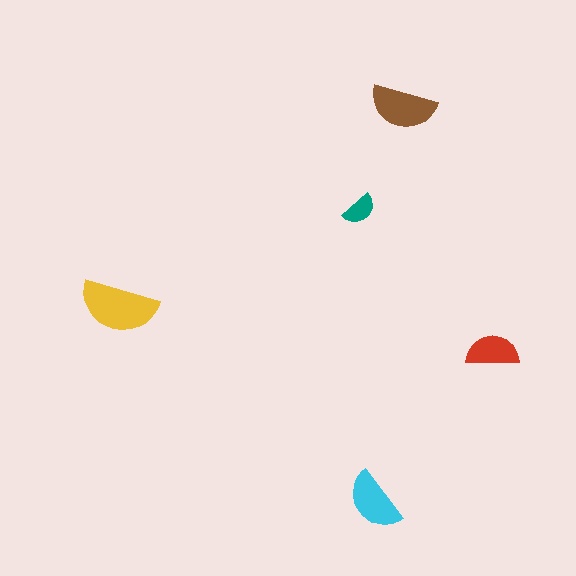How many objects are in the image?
There are 5 objects in the image.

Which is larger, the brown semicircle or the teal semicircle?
The brown one.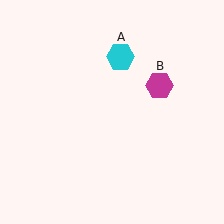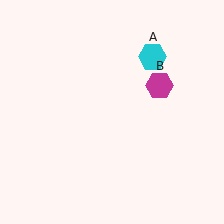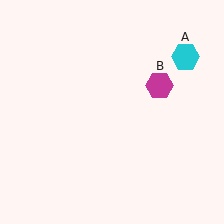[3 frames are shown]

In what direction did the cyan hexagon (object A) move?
The cyan hexagon (object A) moved right.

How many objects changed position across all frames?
1 object changed position: cyan hexagon (object A).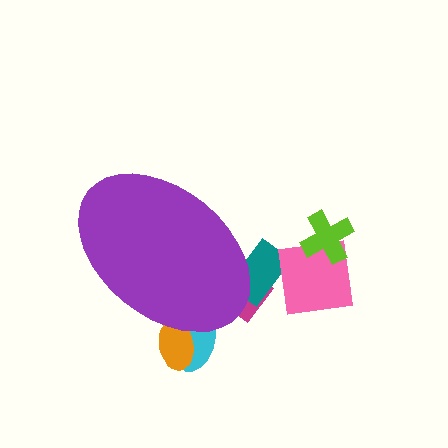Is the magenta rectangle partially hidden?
Yes, the magenta rectangle is partially hidden behind the purple ellipse.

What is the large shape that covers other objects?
A purple ellipse.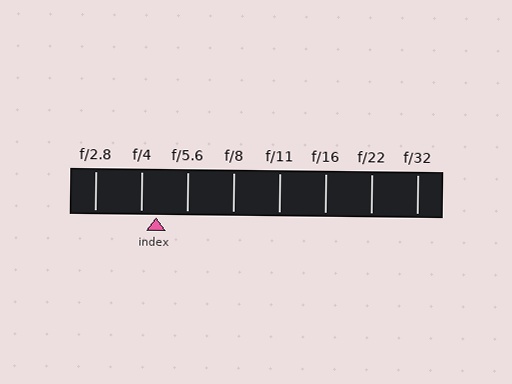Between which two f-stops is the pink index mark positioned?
The index mark is between f/4 and f/5.6.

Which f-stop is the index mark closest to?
The index mark is closest to f/4.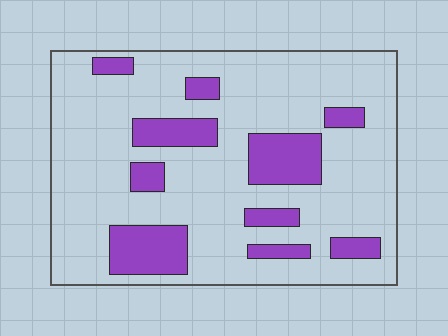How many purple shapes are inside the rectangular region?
10.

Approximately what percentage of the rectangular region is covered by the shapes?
Approximately 20%.